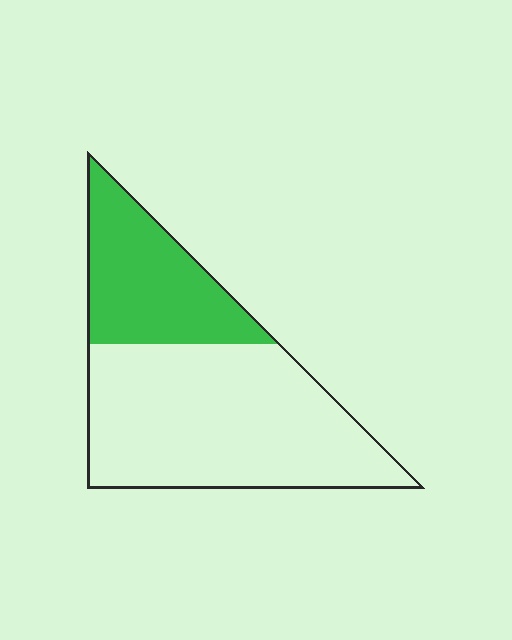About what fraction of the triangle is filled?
About one third (1/3).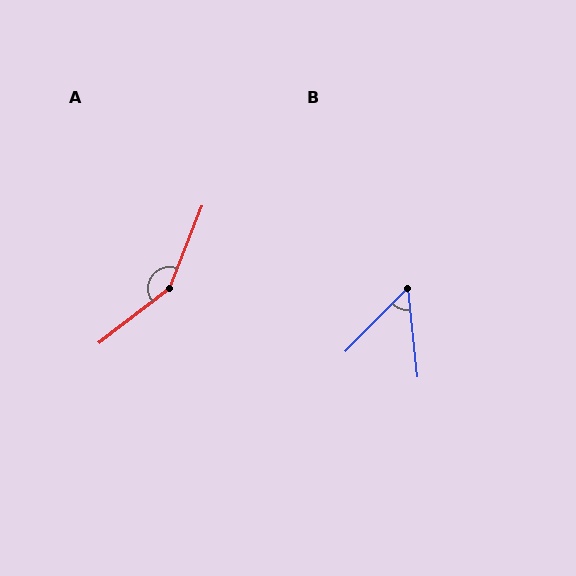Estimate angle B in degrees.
Approximately 51 degrees.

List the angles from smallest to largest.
B (51°), A (149°).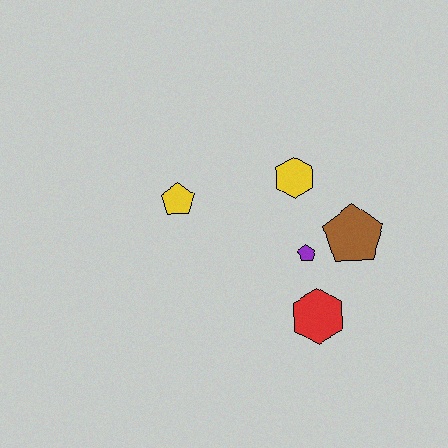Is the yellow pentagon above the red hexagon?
Yes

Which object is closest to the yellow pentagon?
The yellow hexagon is closest to the yellow pentagon.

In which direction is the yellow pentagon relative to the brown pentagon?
The yellow pentagon is to the left of the brown pentagon.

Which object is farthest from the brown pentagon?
The yellow pentagon is farthest from the brown pentagon.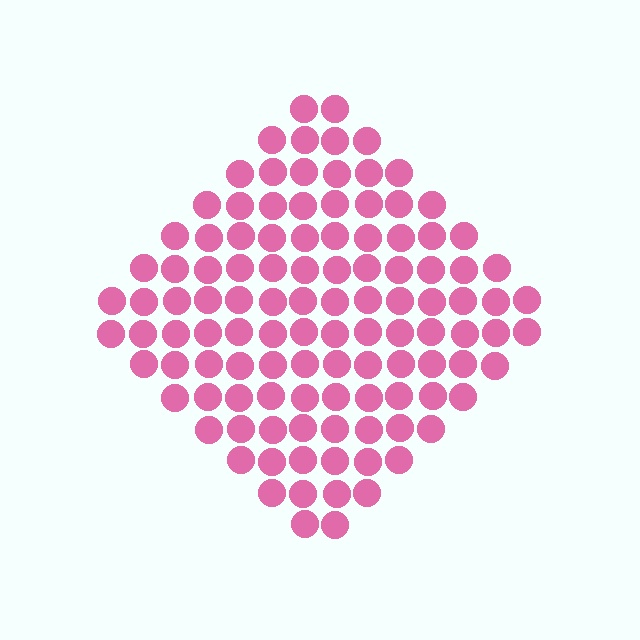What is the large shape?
The large shape is a diamond.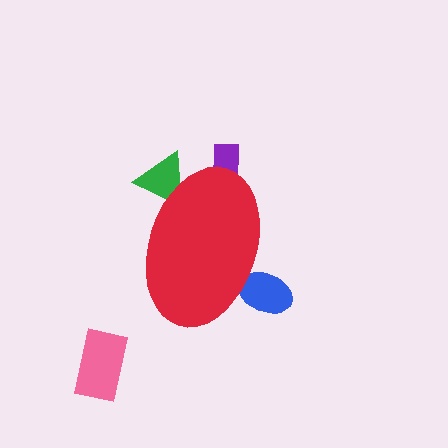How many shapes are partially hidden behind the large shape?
3 shapes are partially hidden.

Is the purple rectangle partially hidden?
Yes, the purple rectangle is partially hidden behind the red ellipse.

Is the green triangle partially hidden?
Yes, the green triangle is partially hidden behind the red ellipse.